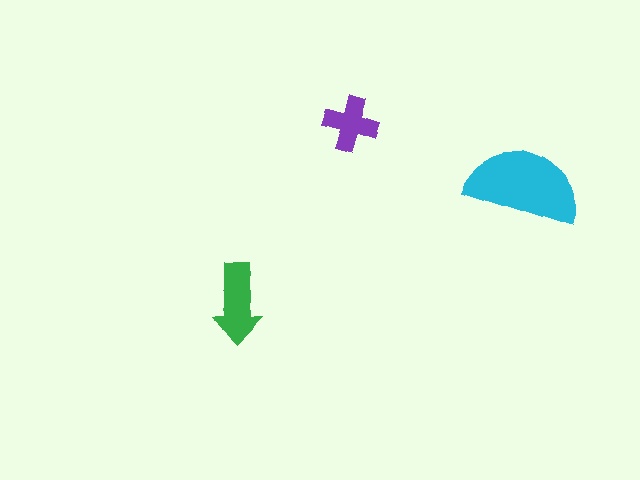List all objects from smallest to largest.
The purple cross, the green arrow, the cyan semicircle.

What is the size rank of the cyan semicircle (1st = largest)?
1st.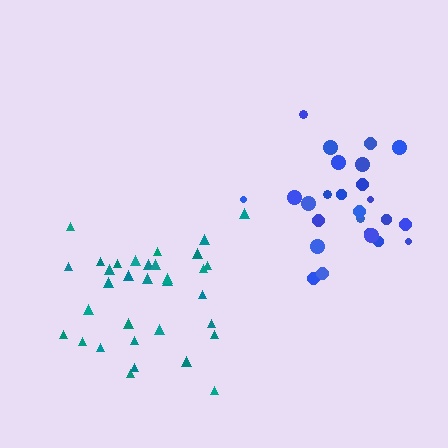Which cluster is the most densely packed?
Teal.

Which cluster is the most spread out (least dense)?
Blue.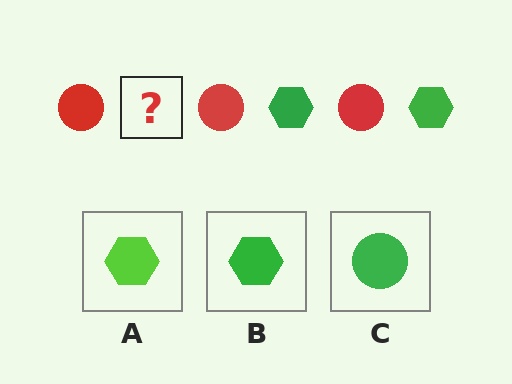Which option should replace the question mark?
Option B.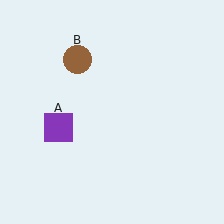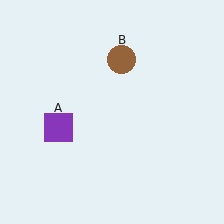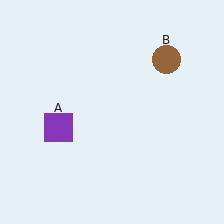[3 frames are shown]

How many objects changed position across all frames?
1 object changed position: brown circle (object B).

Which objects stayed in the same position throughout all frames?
Purple square (object A) remained stationary.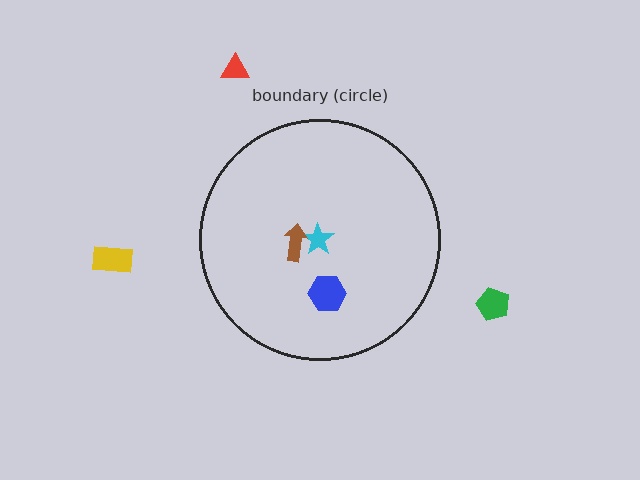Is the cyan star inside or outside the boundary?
Inside.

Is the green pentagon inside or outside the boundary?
Outside.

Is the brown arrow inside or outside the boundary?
Inside.